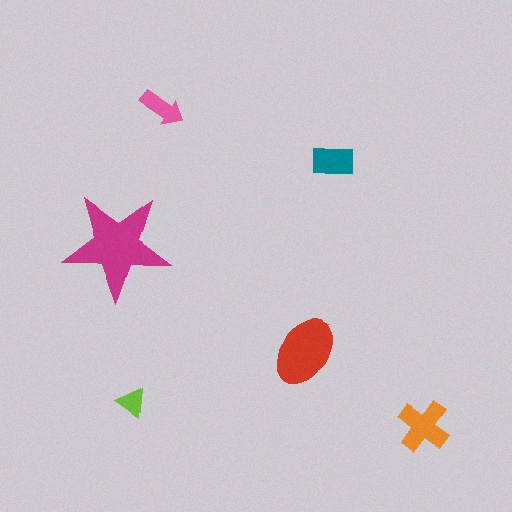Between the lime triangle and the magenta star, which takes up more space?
The magenta star.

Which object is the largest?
The magenta star.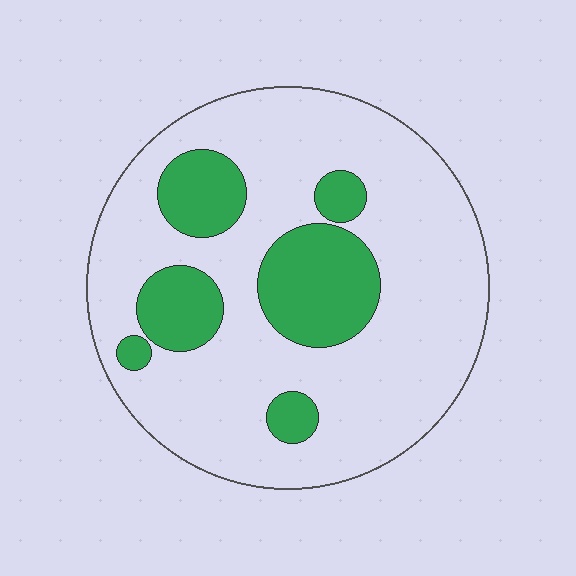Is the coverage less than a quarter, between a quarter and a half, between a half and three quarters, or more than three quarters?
Less than a quarter.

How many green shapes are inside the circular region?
6.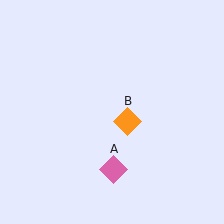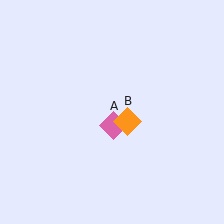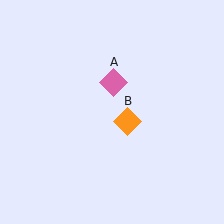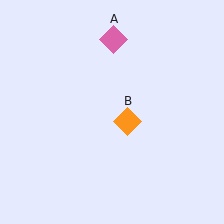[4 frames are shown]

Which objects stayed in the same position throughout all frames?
Orange diamond (object B) remained stationary.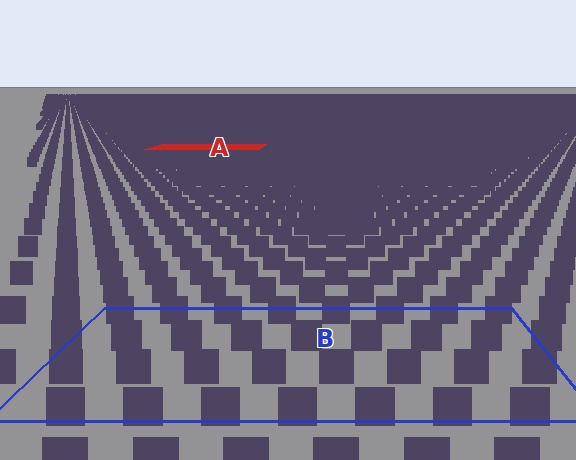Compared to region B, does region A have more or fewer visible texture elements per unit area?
Region A has more texture elements per unit area — they are packed more densely because it is farther away.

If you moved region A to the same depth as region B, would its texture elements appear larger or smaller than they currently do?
They would appear larger. At a closer depth, the same texture elements are projected at a bigger on-screen size.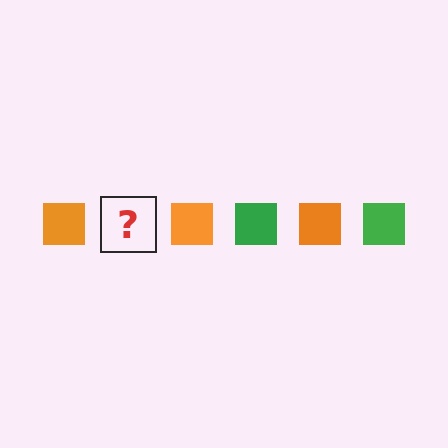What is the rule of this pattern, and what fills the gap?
The rule is that the pattern cycles through orange, green squares. The gap should be filled with a green square.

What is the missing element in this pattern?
The missing element is a green square.